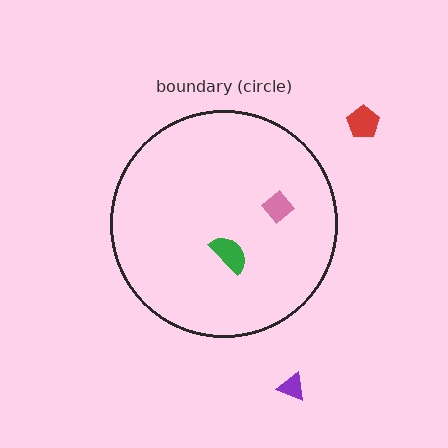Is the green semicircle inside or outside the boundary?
Inside.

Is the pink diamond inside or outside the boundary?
Inside.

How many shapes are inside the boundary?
2 inside, 2 outside.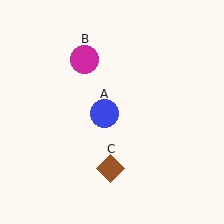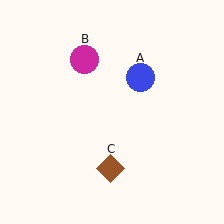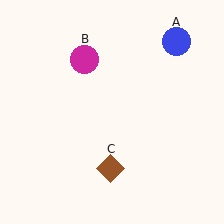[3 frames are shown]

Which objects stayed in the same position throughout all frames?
Magenta circle (object B) and brown diamond (object C) remained stationary.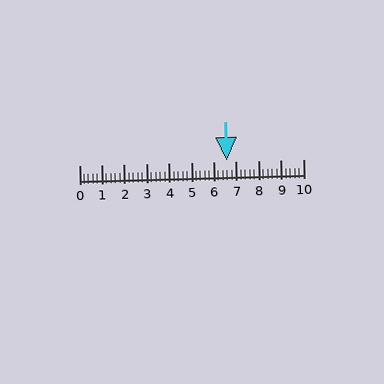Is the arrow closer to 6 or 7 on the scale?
The arrow is closer to 7.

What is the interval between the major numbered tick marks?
The major tick marks are spaced 1 units apart.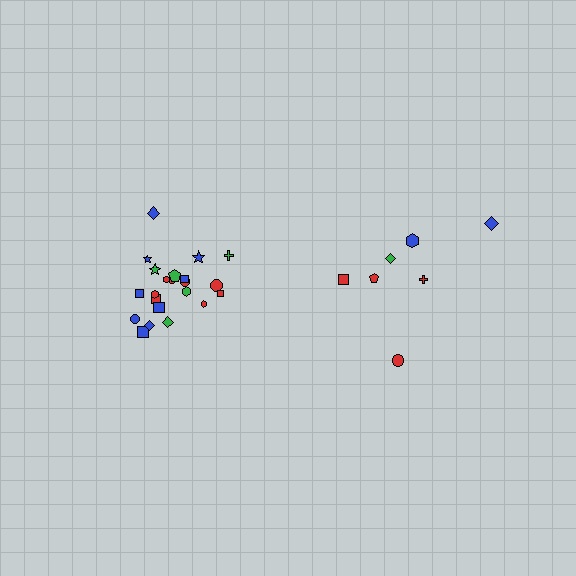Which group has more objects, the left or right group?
The left group.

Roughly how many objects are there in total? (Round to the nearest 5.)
Roughly 30 objects in total.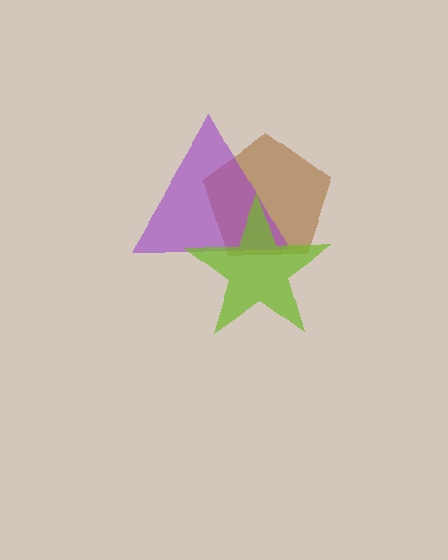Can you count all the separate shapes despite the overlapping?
Yes, there are 3 separate shapes.